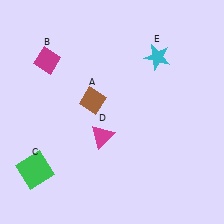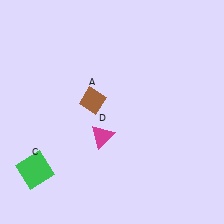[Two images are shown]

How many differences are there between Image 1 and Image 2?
There are 2 differences between the two images.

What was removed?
The magenta diamond (B), the cyan star (E) were removed in Image 2.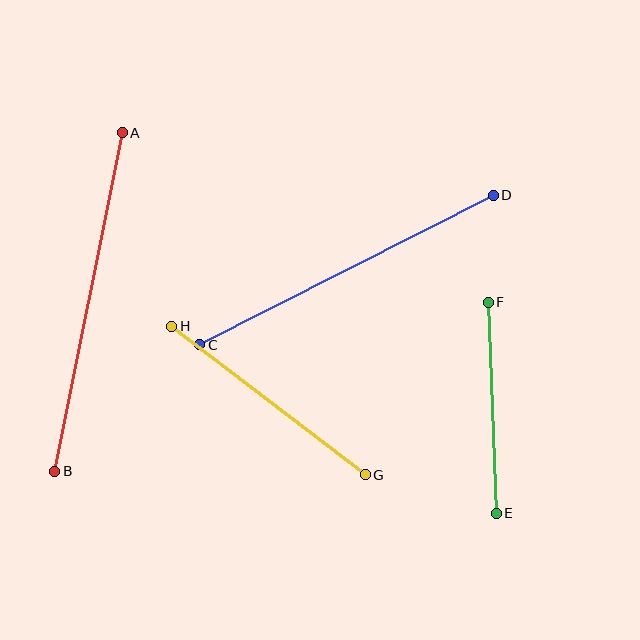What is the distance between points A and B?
The distance is approximately 345 pixels.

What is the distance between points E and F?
The distance is approximately 211 pixels.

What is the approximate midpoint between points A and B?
The midpoint is at approximately (88, 302) pixels.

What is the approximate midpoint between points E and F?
The midpoint is at approximately (492, 408) pixels.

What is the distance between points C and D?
The distance is approximately 329 pixels.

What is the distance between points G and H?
The distance is approximately 244 pixels.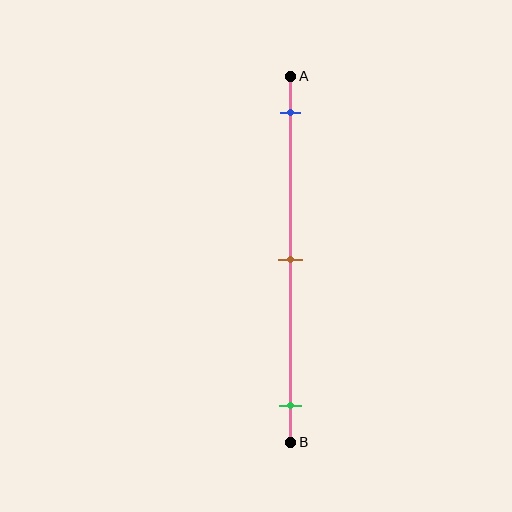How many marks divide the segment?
There are 3 marks dividing the segment.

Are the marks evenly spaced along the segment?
Yes, the marks are approximately evenly spaced.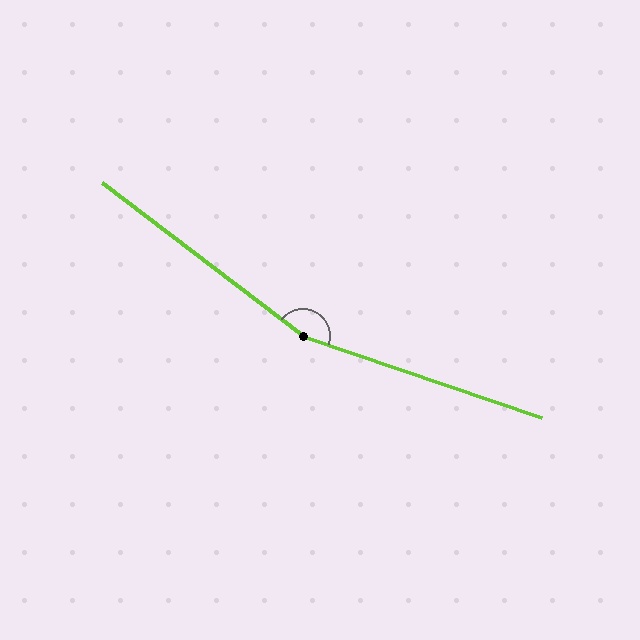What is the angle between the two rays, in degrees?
Approximately 162 degrees.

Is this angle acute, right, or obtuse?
It is obtuse.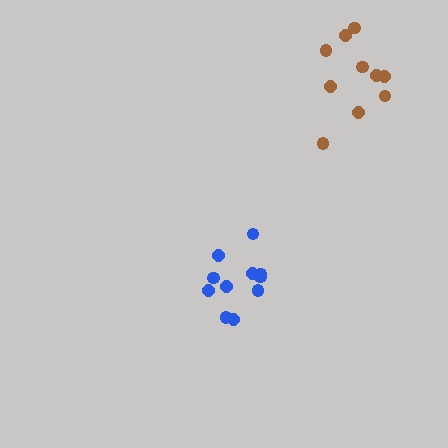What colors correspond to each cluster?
The clusters are colored: blue, brown.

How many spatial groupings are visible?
There are 2 spatial groupings.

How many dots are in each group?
Group 1: 11 dots, Group 2: 10 dots (21 total).